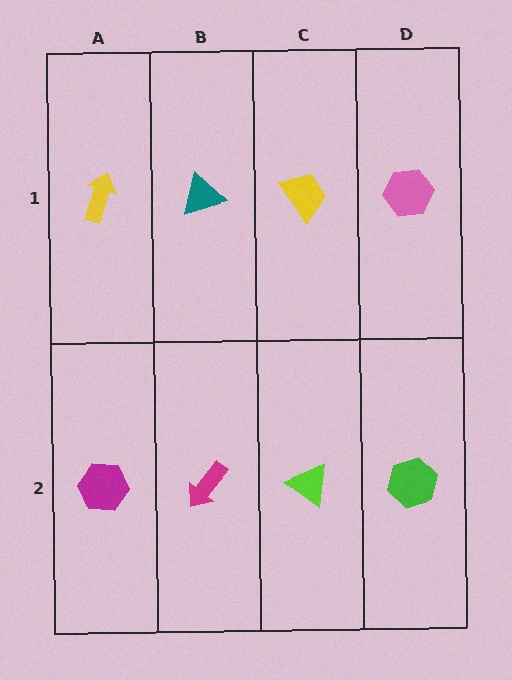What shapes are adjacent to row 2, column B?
A teal triangle (row 1, column B), a magenta hexagon (row 2, column A), a lime triangle (row 2, column C).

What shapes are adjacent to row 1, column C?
A lime triangle (row 2, column C), a teal triangle (row 1, column B), a pink hexagon (row 1, column D).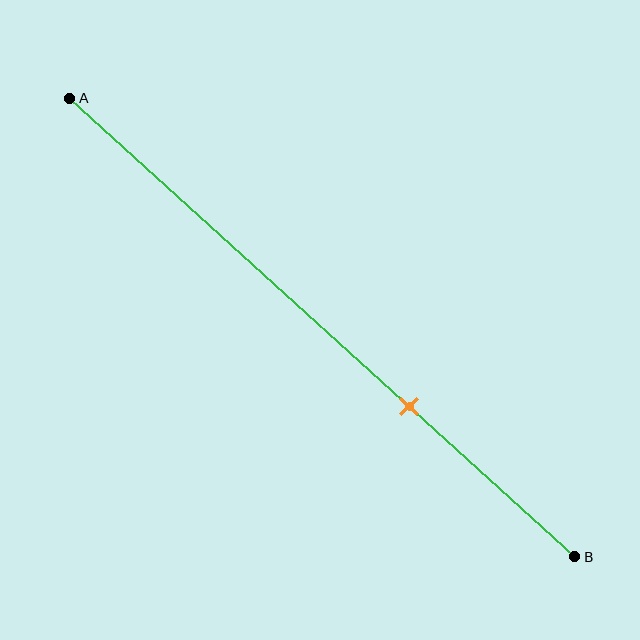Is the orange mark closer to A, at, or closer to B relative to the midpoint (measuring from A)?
The orange mark is closer to point B than the midpoint of segment AB.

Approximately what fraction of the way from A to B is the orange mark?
The orange mark is approximately 65% of the way from A to B.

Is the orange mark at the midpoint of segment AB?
No, the mark is at about 65% from A, not at the 50% midpoint.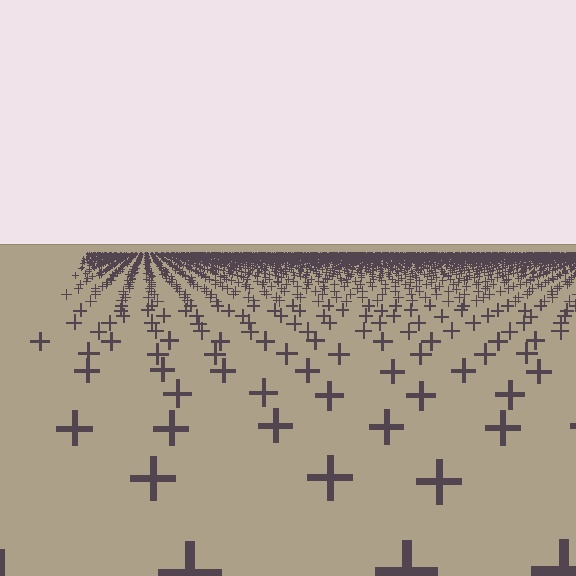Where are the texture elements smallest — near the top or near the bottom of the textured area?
Near the top.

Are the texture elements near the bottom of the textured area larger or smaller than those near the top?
Larger. Near the bottom, elements are closer to the viewer and appear at a bigger on-screen size.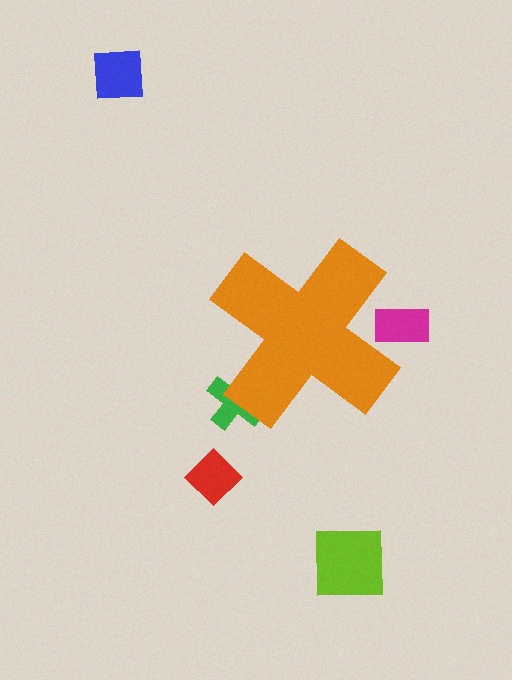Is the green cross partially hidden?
Yes, the green cross is partially hidden behind the orange cross.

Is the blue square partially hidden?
No, the blue square is fully visible.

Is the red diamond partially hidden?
No, the red diamond is fully visible.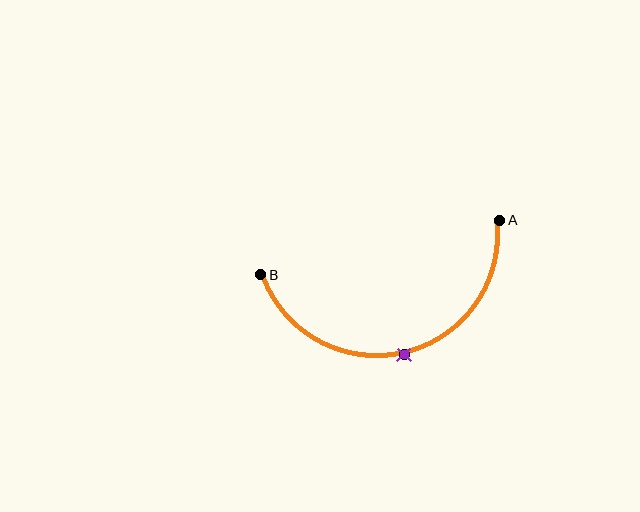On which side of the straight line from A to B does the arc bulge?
The arc bulges below the straight line connecting A and B.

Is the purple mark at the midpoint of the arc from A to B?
Yes. The purple mark lies on the arc at equal arc-length from both A and B — it is the arc midpoint.